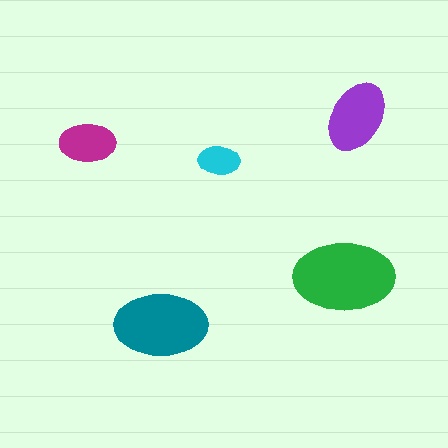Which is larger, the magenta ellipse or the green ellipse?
The green one.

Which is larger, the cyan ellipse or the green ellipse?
The green one.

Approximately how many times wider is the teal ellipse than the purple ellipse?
About 1.5 times wider.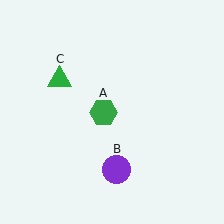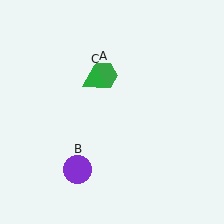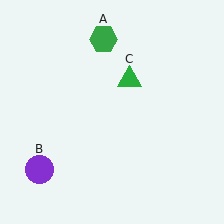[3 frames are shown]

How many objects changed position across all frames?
3 objects changed position: green hexagon (object A), purple circle (object B), green triangle (object C).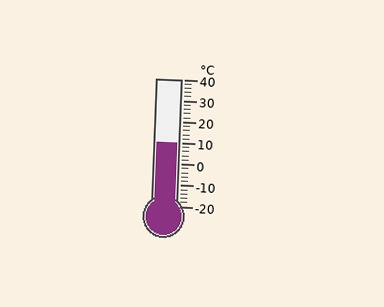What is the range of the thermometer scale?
The thermometer scale ranges from -20°C to 40°C.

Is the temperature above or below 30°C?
The temperature is below 30°C.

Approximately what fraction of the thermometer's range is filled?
The thermometer is filled to approximately 50% of its range.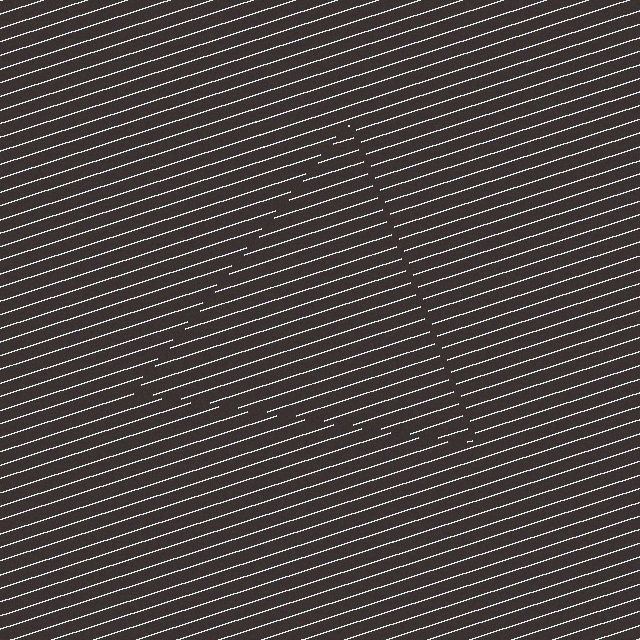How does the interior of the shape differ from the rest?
The interior of the shape contains the same grating, shifted by half a period — the contour is defined by the phase discontinuity where line-ends from the inner and outer gratings abut.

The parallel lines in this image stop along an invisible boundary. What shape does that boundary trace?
An illusory triangle. The interior of the shape contains the same grating, shifted by half a period — the contour is defined by the phase discontinuity where line-ends from the inner and outer gratings abut.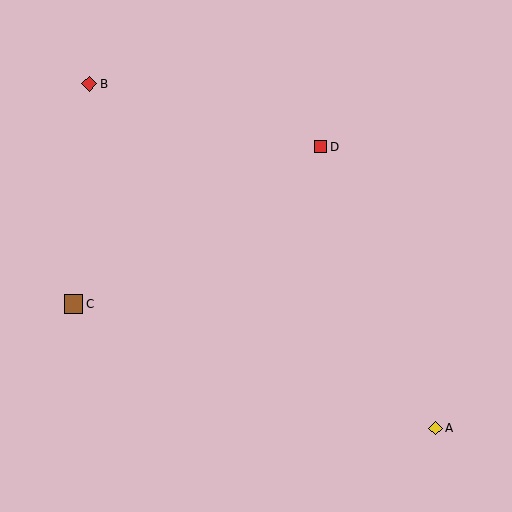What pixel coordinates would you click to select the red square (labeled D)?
Click at (321, 147) to select the red square D.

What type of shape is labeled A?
Shape A is a yellow diamond.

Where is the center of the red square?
The center of the red square is at (321, 147).